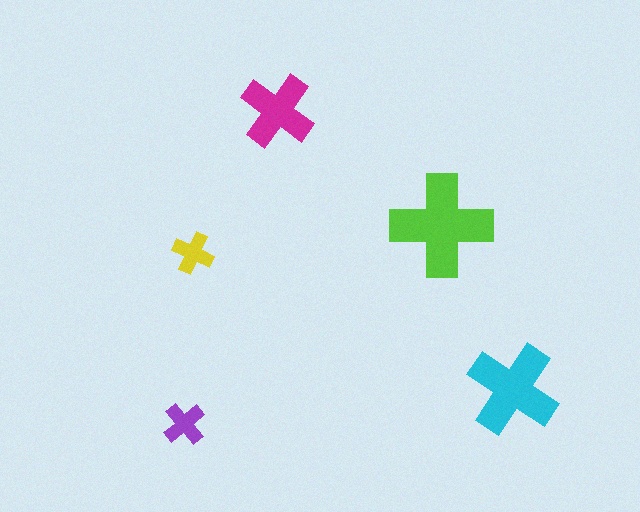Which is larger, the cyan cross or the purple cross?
The cyan one.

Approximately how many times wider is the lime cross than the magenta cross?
About 1.5 times wider.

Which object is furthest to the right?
The cyan cross is rightmost.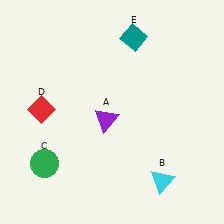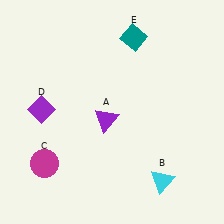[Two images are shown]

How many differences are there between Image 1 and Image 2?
There are 2 differences between the two images.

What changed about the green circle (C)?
In Image 1, C is green. In Image 2, it changed to magenta.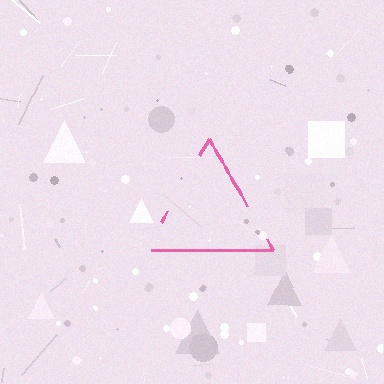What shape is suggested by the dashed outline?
The dashed outline suggests a triangle.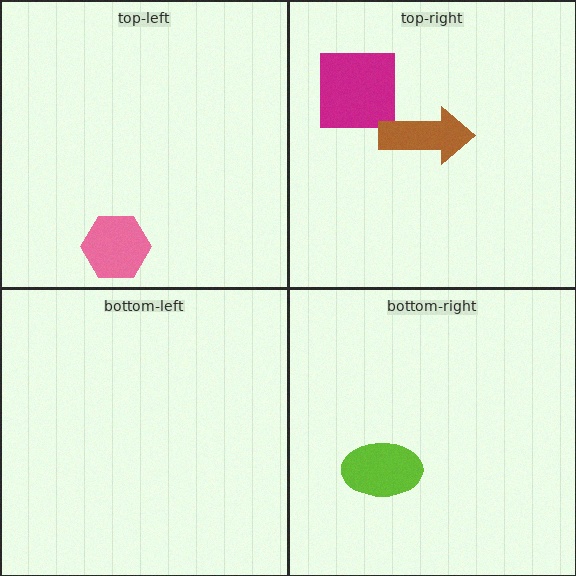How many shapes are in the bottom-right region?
1.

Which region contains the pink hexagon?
The top-left region.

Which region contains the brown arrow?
The top-right region.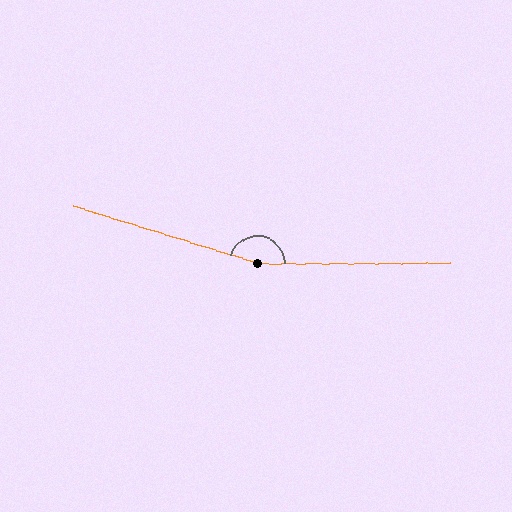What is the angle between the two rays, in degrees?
Approximately 163 degrees.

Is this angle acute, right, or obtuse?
It is obtuse.